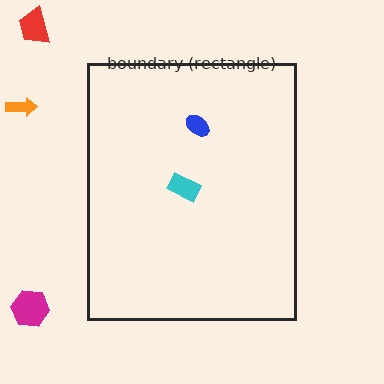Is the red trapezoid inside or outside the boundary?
Outside.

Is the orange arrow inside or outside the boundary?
Outside.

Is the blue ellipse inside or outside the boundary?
Inside.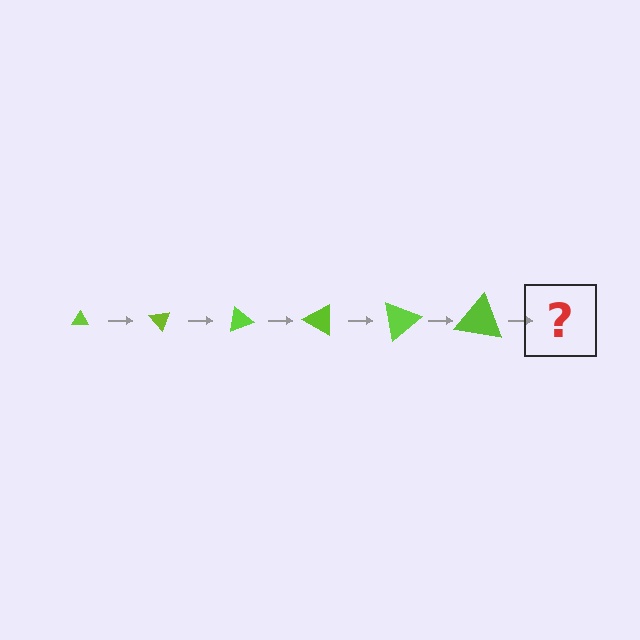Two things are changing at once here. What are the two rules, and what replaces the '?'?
The two rules are that the triangle grows larger each step and it rotates 50 degrees each step. The '?' should be a triangle, larger than the previous one and rotated 300 degrees from the start.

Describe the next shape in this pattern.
It should be a triangle, larger than the previous one and rotated 300 degrees from the start.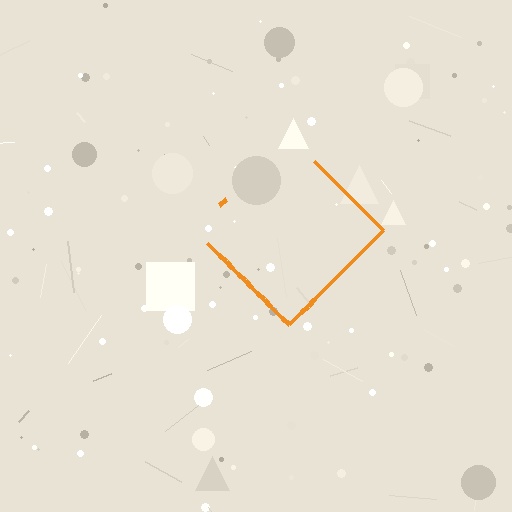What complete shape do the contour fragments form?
The contour fragments form a diamond.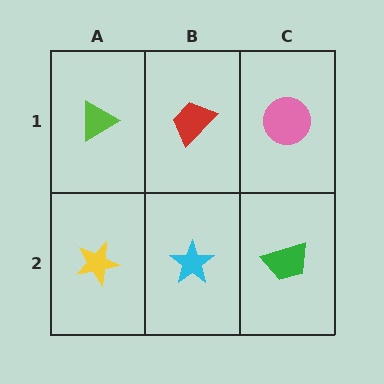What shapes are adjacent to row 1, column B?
A cyan star (row 2, column B), a lime triangle (row 1, column A), a pink circle (row 1, column C).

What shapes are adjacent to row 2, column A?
A lime triangle (row 1, column A), a cyan star (row 2, column B).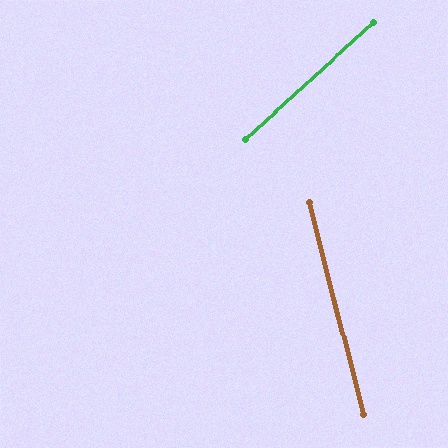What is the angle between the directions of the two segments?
Approximately 62 degrees.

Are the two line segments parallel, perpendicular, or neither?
Neither parallel nor perpendicular — they differ by about 62°.